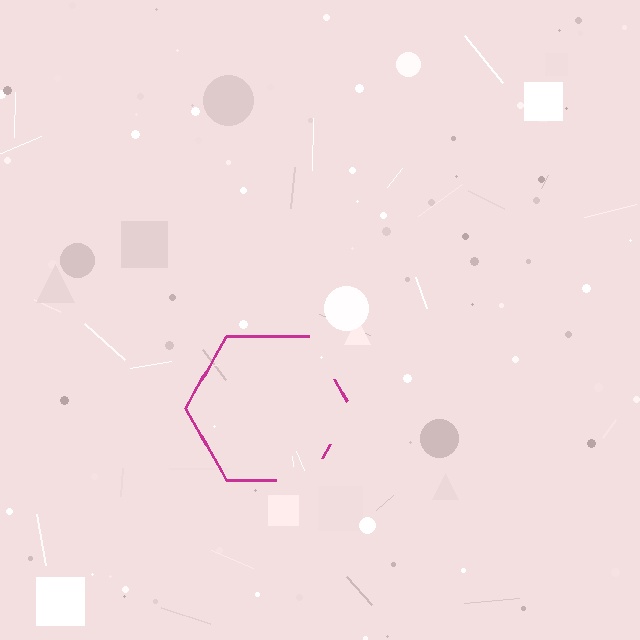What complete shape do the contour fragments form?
The contour fragments form a hexagon.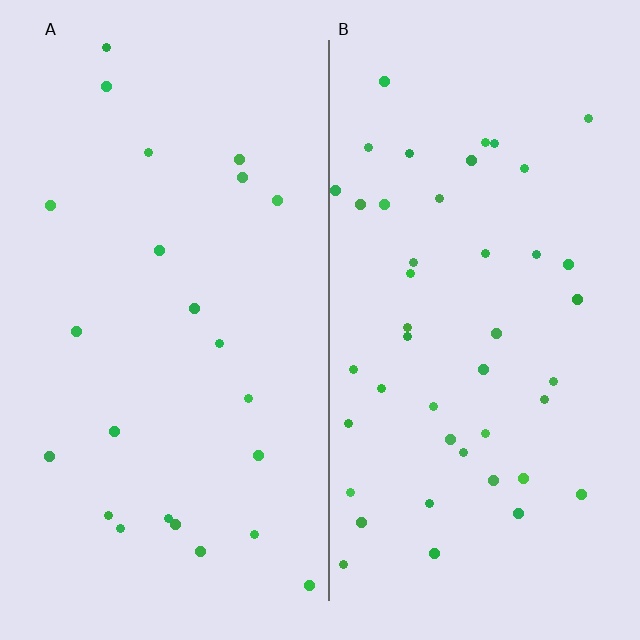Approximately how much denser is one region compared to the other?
Approximately 1.9× — region B over region A.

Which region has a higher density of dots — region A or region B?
B (the right).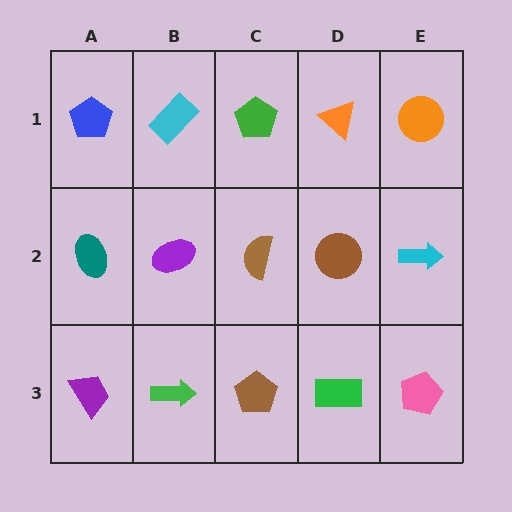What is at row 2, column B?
A purple ellipse.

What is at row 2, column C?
A brown semicircle.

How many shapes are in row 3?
5 shapes.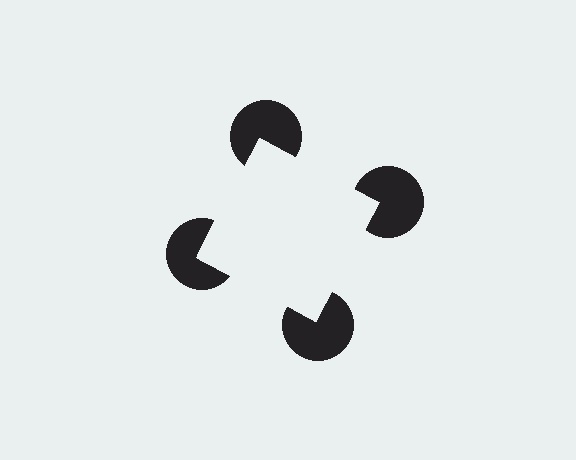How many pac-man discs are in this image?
There are 4 — one at each vertex of the illusory square.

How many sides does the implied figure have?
4 sides.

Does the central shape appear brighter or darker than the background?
It typically appears slightly brighter than the background, even though no actual brightness change is drawn.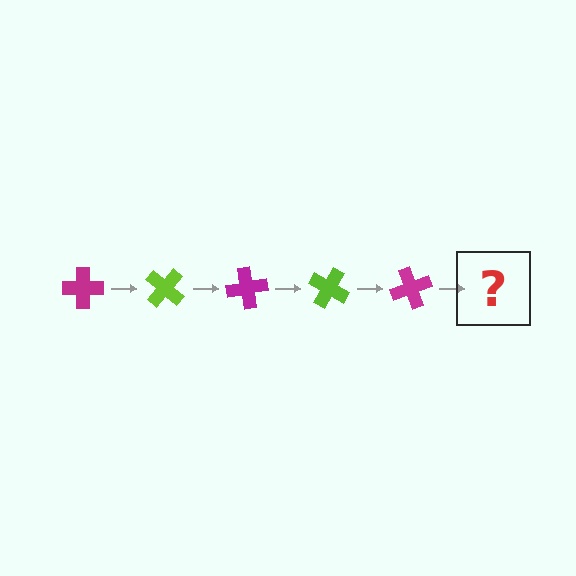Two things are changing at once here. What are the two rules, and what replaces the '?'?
The two rules are that it rotates 40 degrees each step and the color cycles through magenta and lime. The '?' should be a lime cross, rotated 200 degrees from the start.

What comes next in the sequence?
The next element should be a lime cross, rotated 200 degrees from the start.